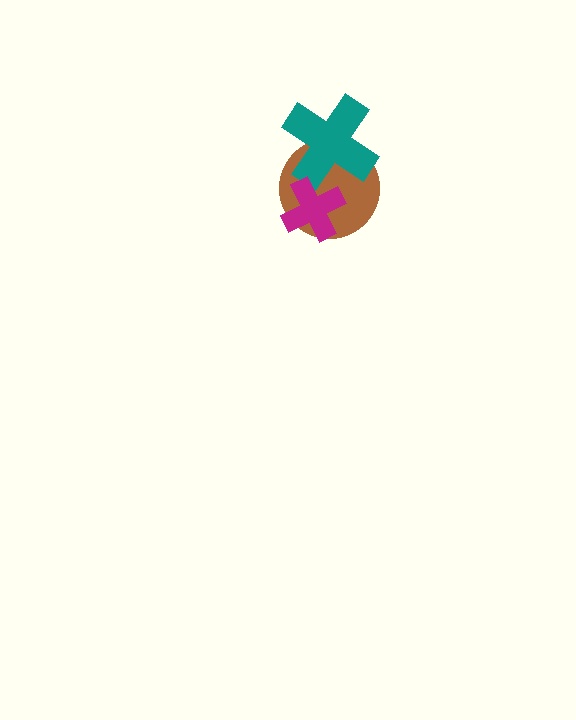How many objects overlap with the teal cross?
2 objects overlap with the teal cross.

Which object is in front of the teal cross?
The magenta cross is in front of the teal cross.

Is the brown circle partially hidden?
Yes, it is partially covered by another shape.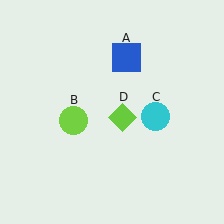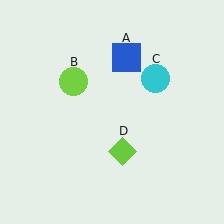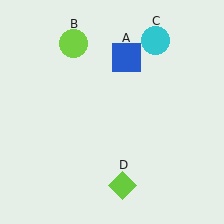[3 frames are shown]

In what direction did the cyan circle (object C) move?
The cyan circle (object C) moved up.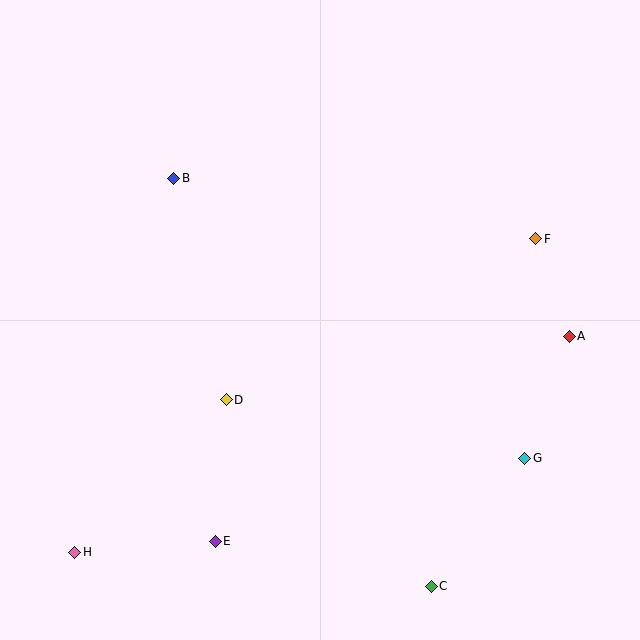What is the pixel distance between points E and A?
The distance between E and A is 409 pixels.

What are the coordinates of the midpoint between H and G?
The midpoint between H and G is at (300, 505).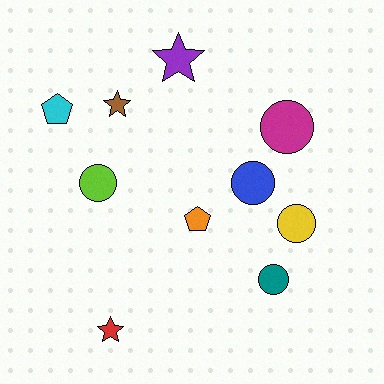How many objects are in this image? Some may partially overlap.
There are 10 objects.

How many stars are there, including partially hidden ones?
There are 3 stars.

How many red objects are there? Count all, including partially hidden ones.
There is 1 red object.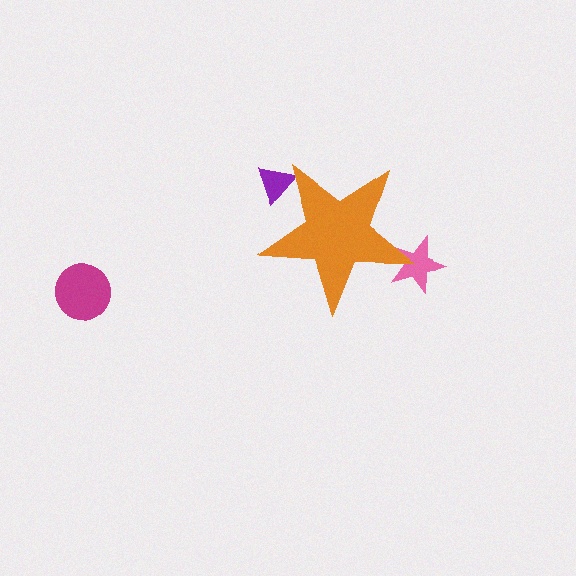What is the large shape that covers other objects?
An orange star.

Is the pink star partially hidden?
Yes, the pink star is partially hidden behind the orange star.